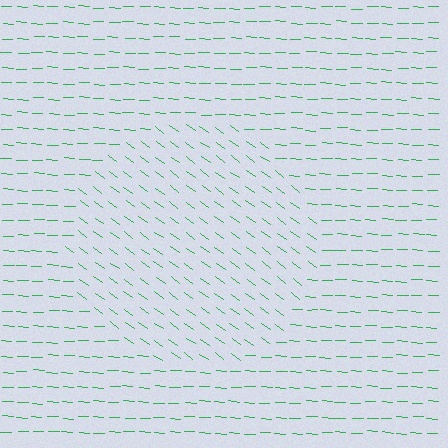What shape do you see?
I see a circle.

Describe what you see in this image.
The image is filled with small green line segments. A circle region in the image has lines oriented differently from the surrounding lines, creating a visible texture boundary.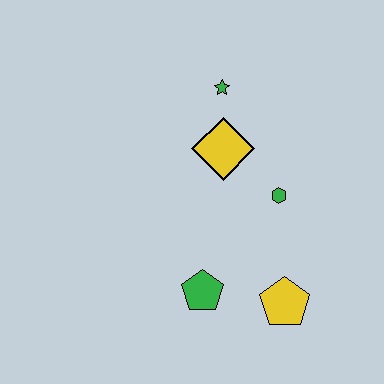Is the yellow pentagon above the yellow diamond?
No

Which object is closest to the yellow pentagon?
The green pentagon is closest to the yellow pentagon.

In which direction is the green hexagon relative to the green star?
The green hexagon is below the green star.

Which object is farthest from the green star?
The yellow pentagon is farthest from the green star.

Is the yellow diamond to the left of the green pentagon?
No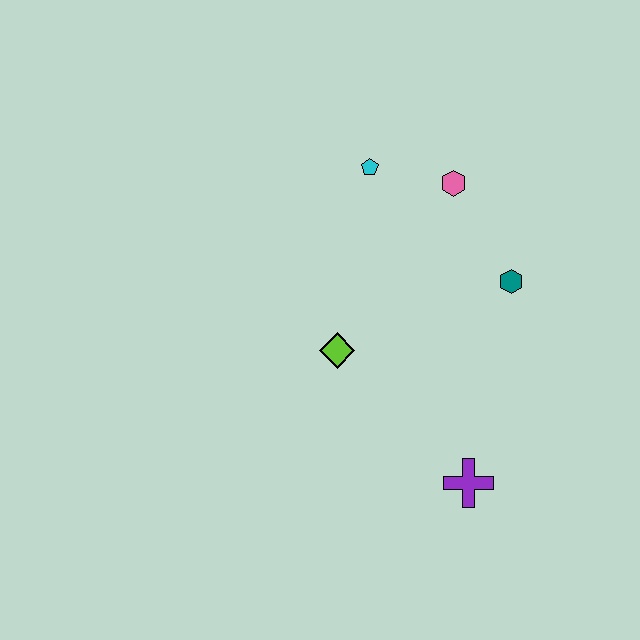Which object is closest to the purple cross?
The lime diamond is closest to the purple cross.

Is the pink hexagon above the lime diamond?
Yes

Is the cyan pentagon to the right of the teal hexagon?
No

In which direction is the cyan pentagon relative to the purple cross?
The cyan pentagon is above the purple cross.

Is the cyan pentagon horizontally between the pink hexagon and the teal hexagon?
No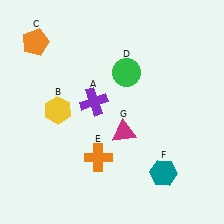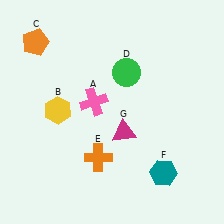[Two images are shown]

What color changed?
The cross (A) changed from purple in Image 1 to pink in Image 2.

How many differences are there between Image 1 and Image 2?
There is 1 difference between the two images.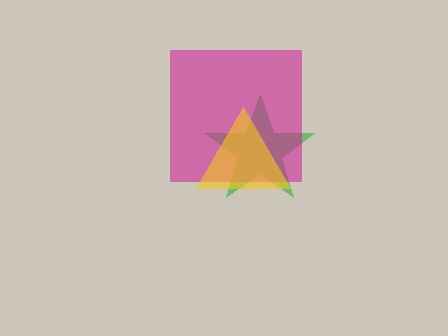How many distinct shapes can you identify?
There are 3 distinct shapes: a green star, a magenta square, a yellow triangle.